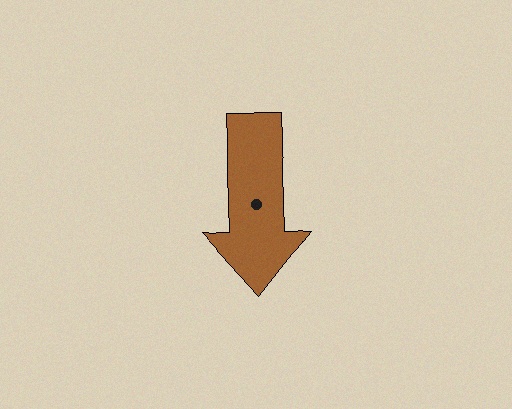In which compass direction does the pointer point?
South.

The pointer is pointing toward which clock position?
Roughly 6 o'clock.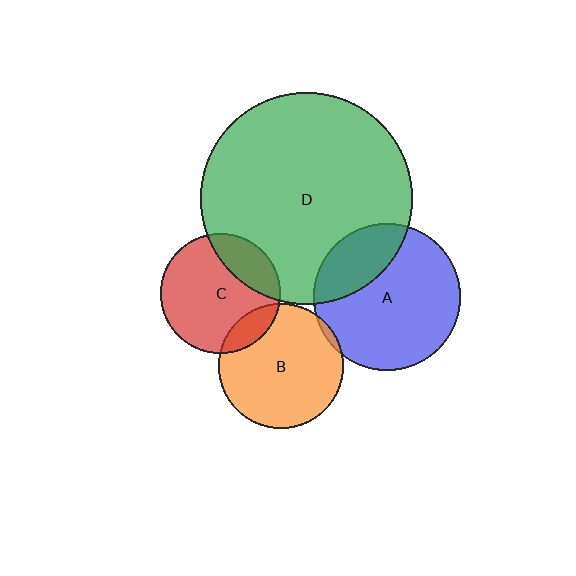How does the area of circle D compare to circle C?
Approximately 3.1 times.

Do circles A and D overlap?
Yes.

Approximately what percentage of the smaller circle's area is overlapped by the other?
Approximately 25%.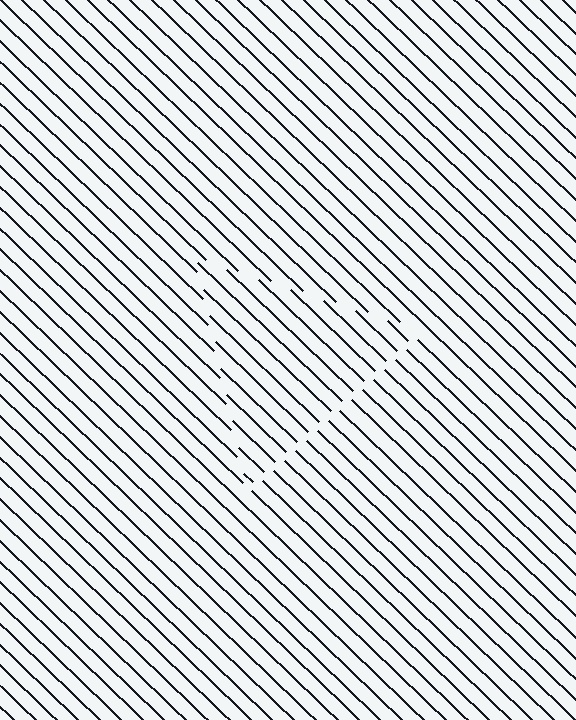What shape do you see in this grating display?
An illusory triangle. The interior of the shape contains the same grating, shifted by half a period — the contour is defined by the phase discontinuity where line-ends from the inner and outer gratings abut.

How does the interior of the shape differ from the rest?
The interior of the shape contains the same grating, shifted by half a period — the contour is defined by the phase discontinuity where line-ends from the inner and outer gratings abut.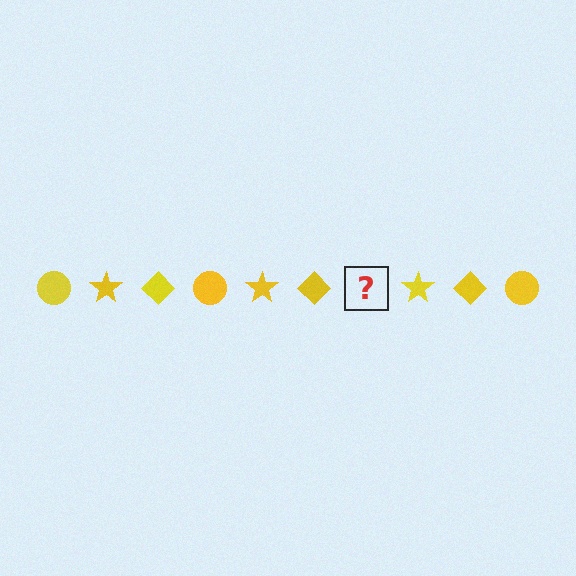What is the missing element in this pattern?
The missing element is a yellow circle.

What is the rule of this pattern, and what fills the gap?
The rule is that the pattern cycles through circle, star, diamond shapes in yellow. The gap should be filled with a yellow circle.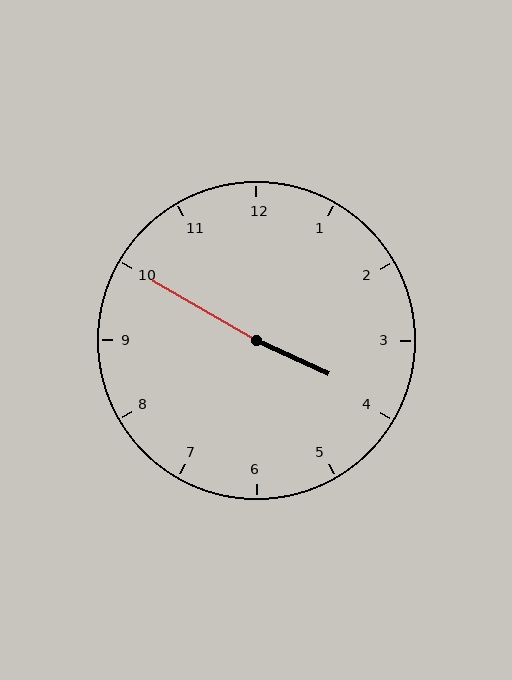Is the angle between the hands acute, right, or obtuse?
It is obtuse.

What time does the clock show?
3:50.